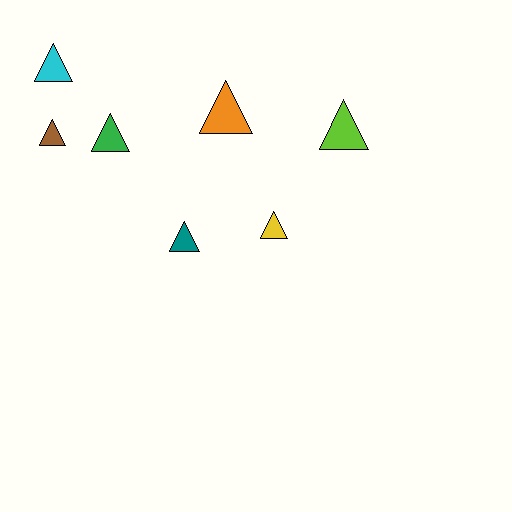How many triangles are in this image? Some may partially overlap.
There are 7 triangles.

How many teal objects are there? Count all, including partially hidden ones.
There is 1 teal object.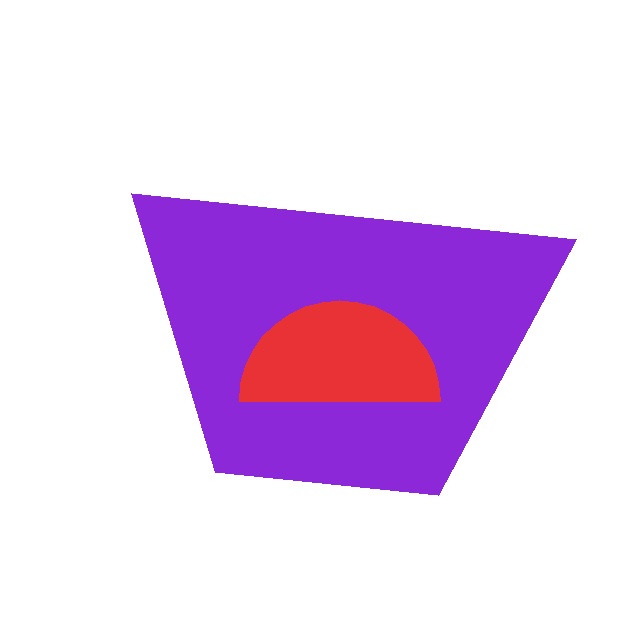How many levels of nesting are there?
2.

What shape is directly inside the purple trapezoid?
The red semicircle.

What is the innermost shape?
The red semicircle.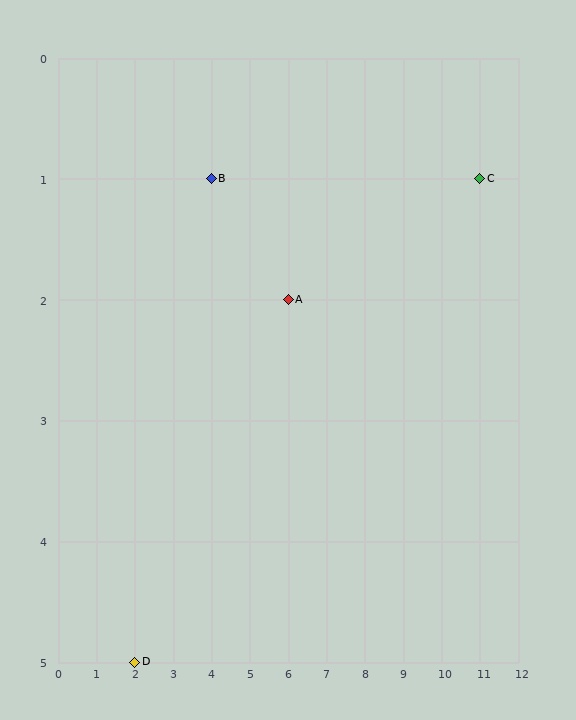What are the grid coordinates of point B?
Point B is at grid coordinates (4, 1).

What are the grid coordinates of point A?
Point A is at grid coordinates (6, 2).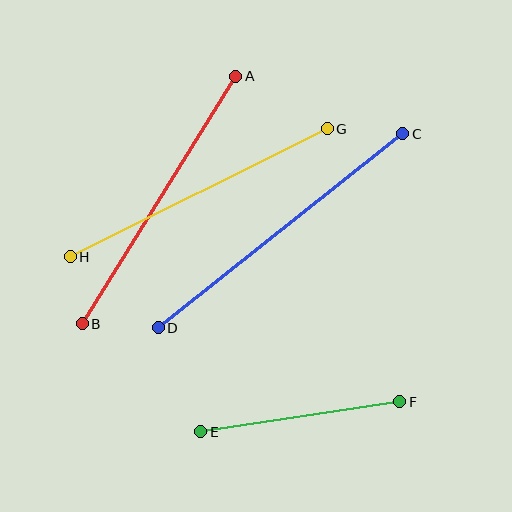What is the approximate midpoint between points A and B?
The midpoint is at approximately (159, 200) pixels.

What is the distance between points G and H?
The distance is approximately 287 pixels.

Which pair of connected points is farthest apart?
Points C and D are farthest apart.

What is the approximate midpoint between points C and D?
The midpoint is at approximately (280, 231) pixels.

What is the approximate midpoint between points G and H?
The midpoint is at approximately (199, 193) pixels.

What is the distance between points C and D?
The distance is approximately 313 pixels.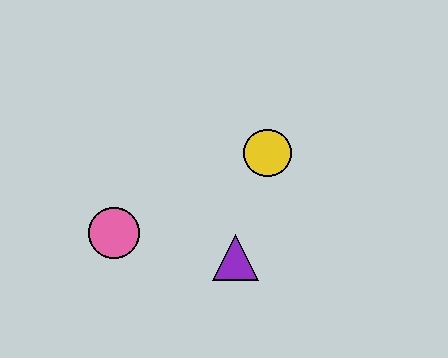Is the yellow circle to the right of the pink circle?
Yes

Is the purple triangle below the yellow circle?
Yes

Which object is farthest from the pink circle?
The yellow circle is farthest from the pink circle.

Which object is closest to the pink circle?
The purple triangle is closest to the pink circle.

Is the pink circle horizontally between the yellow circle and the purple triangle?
No